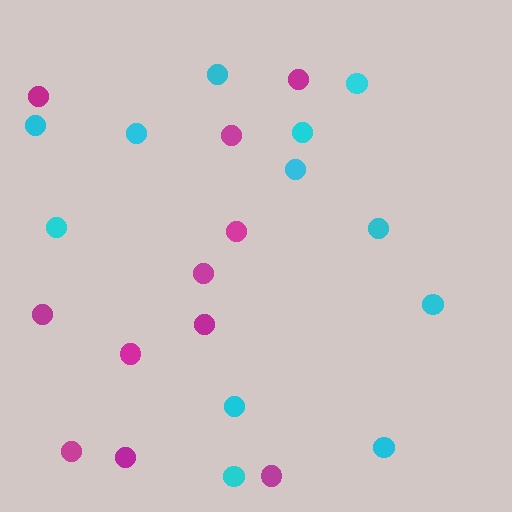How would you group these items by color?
There are 2 groups: one group of cyan circles (12) and one group of magenta circles (11).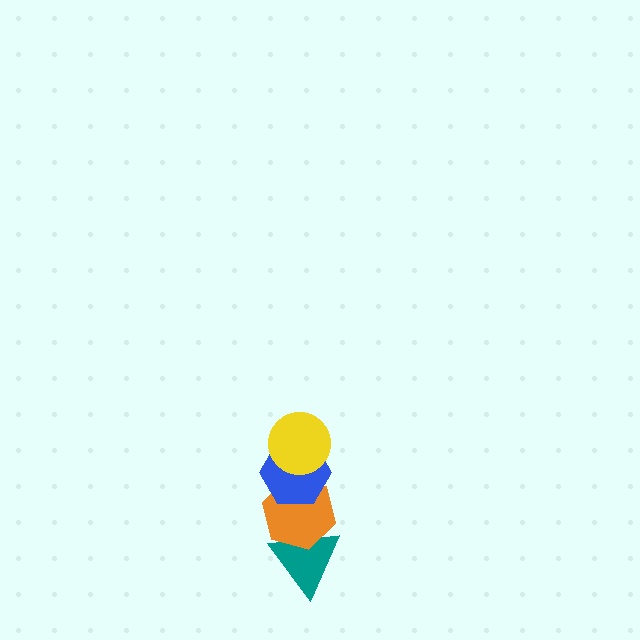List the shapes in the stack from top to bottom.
From top to bottom: the yellow circle, the blue hexagon, the orange hexagon, the teal triangle.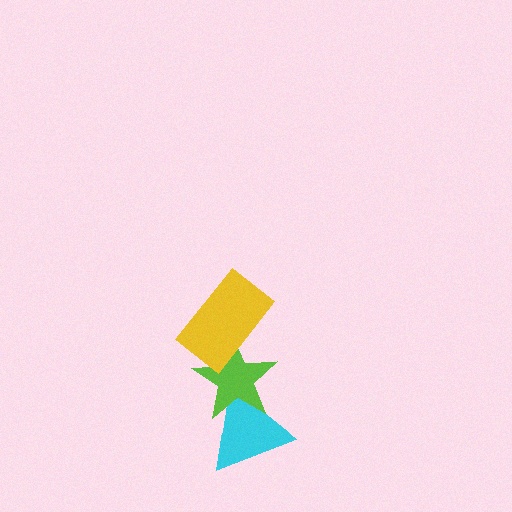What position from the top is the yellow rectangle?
The yellow rectangle is 1st from the top.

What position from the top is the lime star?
The lime star is 2nd from the top.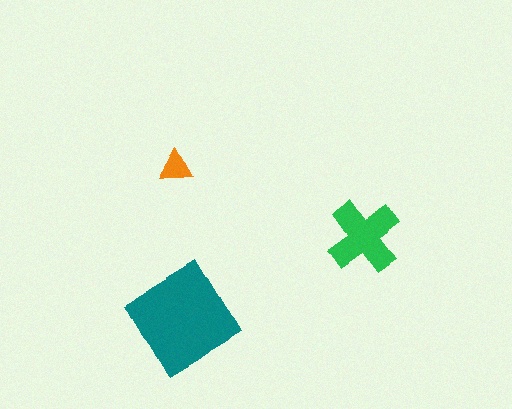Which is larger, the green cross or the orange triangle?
The green cross.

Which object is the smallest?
The orange triangle.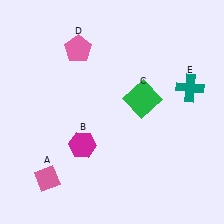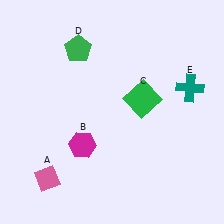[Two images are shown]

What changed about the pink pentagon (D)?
In Image 1, D is pink. In Image 2, it changed to green.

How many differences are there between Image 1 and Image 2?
There is 1 difference between the two images.